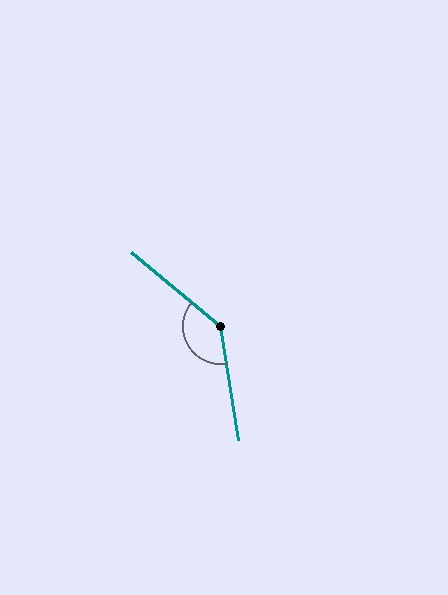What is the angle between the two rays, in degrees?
Approximately 139 degrees.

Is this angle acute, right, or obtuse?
It is obtuse.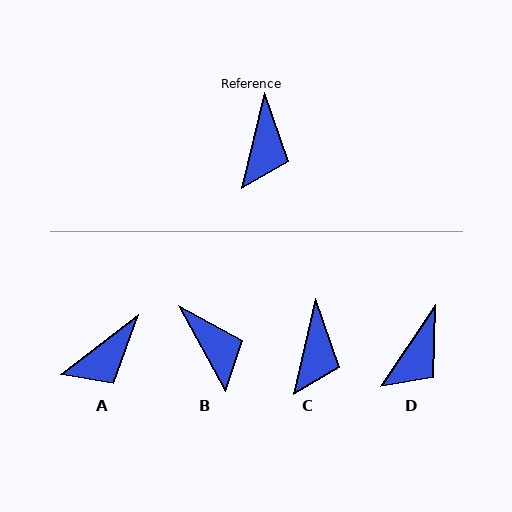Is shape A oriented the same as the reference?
No, it is off by about 40 degrees.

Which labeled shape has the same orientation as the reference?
C.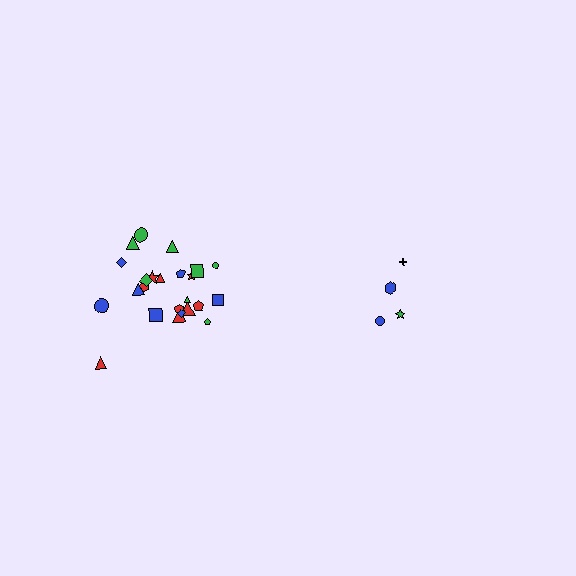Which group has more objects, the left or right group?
The left group.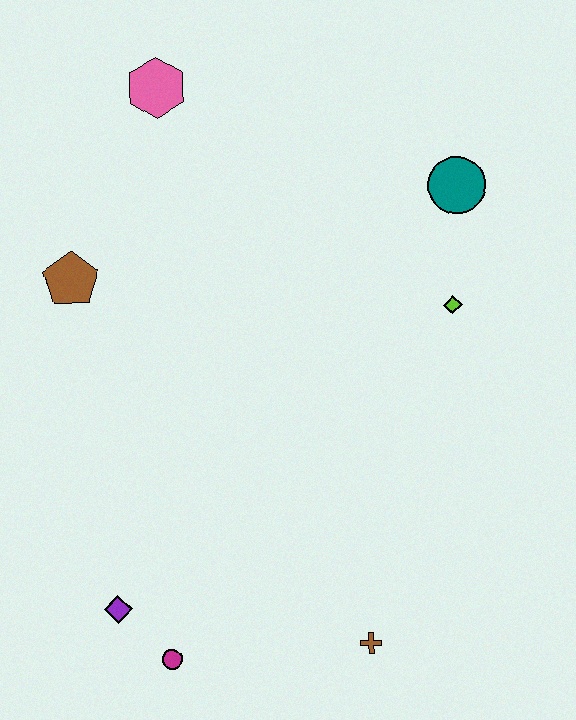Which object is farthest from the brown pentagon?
The brown cross is farthest from the brown pentagon.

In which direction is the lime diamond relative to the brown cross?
The lime diamond is above the brown cross.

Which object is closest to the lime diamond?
The teal circle is closest to the lime diamond.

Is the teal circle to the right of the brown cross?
Yes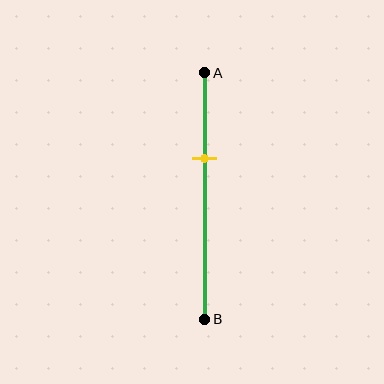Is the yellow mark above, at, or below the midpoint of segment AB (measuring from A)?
The yellow mark is above the midpoint of segment AB.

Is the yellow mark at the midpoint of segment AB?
No, the mark is at about 35% from A, not at the 50% midpoint.